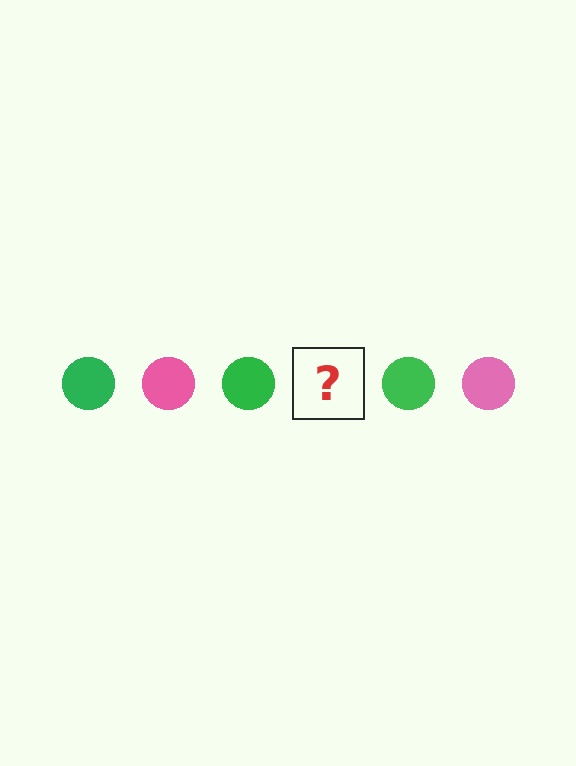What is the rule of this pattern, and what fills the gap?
The rule is that the pattern cycles through green, pink circles. The gap should be filled with a pink circle.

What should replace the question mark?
The question mark should be replaced with a pink circle.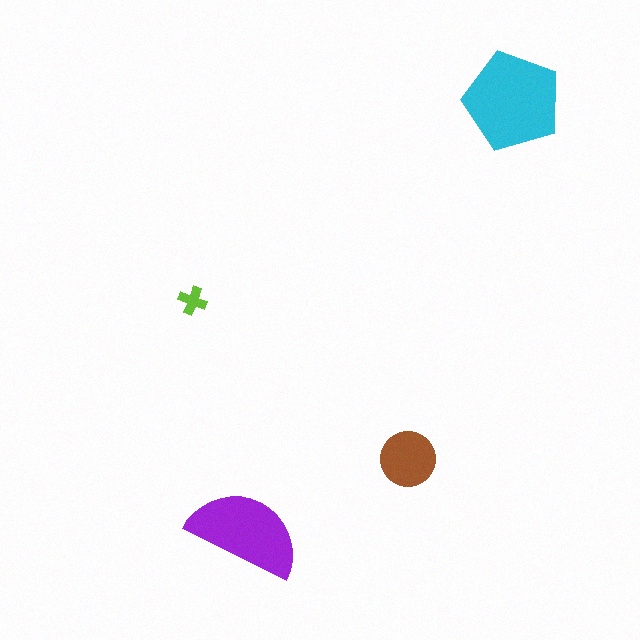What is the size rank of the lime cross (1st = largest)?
4th.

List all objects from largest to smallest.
The cyan pentagon, the purple semicircle, the brown circle, the lime cross.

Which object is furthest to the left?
The lime cross is leftmost.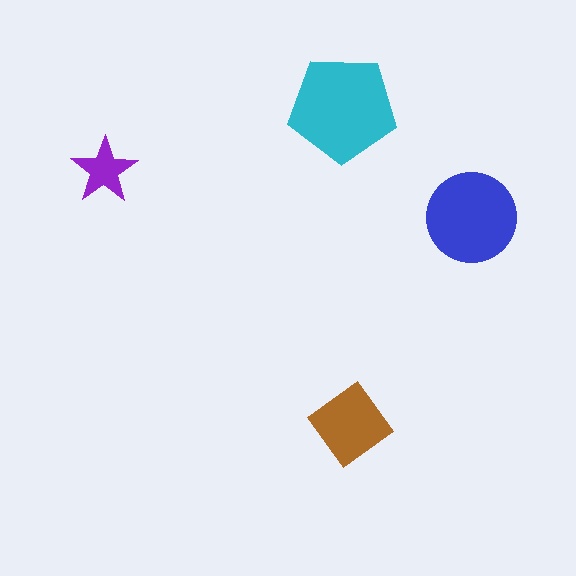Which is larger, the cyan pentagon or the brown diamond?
The cyan pentagon.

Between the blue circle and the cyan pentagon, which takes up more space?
The cyan pentagon.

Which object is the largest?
The cyan pentagon.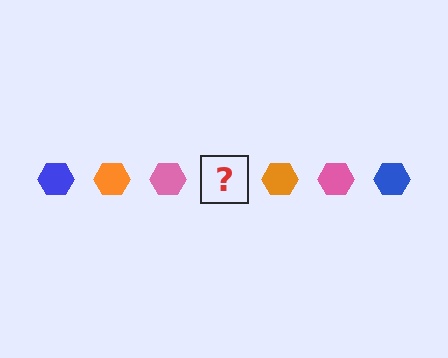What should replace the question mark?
The question mark should be replaced with a blue hexagon.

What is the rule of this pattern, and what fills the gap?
The rule is that the pattern cycles through blue, orange, pink hexagons. The gap should be filled with a blue hexagon.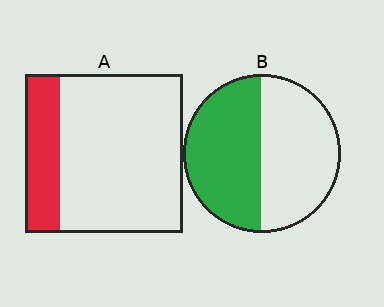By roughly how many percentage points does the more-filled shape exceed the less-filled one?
By roughly 25 percentage points (B over A).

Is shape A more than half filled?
No.